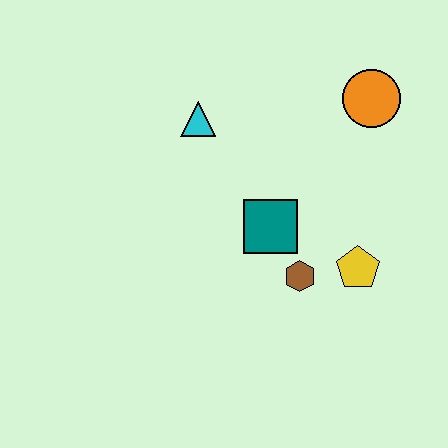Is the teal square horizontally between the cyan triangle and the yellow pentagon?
Yes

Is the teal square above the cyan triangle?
No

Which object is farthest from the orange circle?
The brown hexagon is farthest from the orange circle.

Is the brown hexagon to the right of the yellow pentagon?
No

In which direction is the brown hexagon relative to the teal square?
The brown hexagon is below the teal square.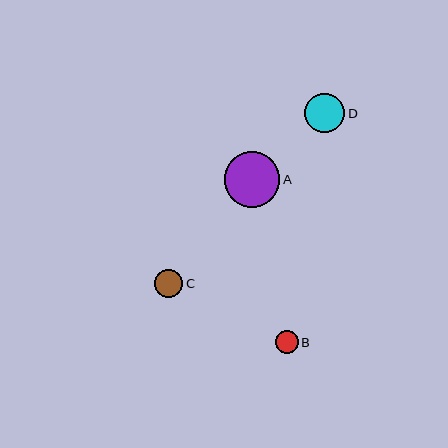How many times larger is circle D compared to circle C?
Circle D is approximately 1.4 times the size of circle C.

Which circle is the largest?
Circle A is the largest with a size of approximately 55 pixels.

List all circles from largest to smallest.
From largest to smallest: A, D, C, B.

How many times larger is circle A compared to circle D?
Circle A is approximately 1.4 times the size of circle D.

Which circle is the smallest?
Circle B is the smallest with a size of approximately 23 pixels.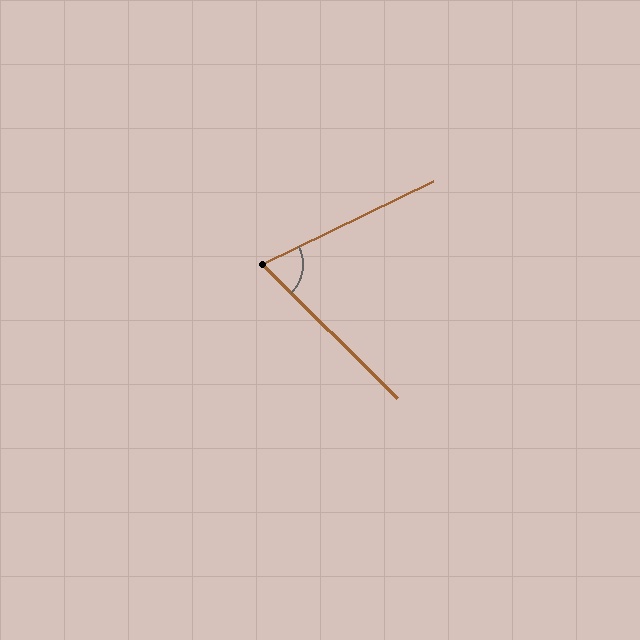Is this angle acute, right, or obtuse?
It is acute.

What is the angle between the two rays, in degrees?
Approximately 71 degrees.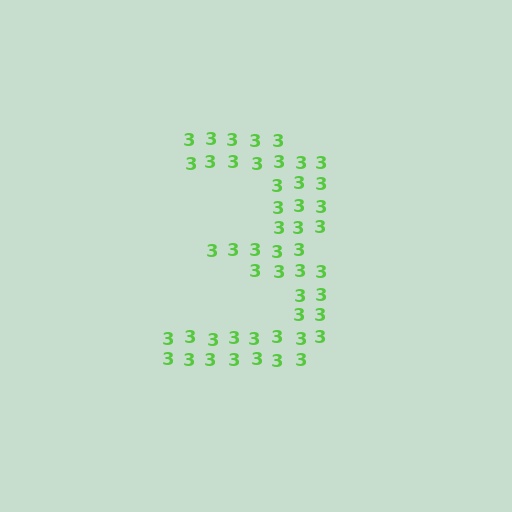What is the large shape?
The large shape is the digit 3.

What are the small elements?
The small elements are digit 3's.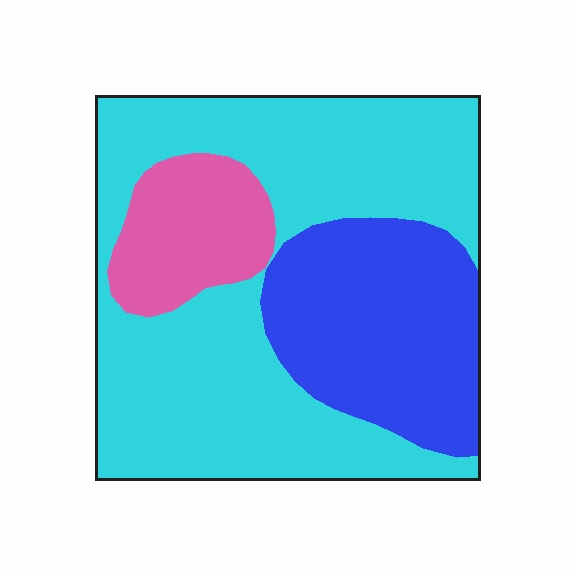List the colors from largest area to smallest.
From largest to smallest: cyan, blue, pink.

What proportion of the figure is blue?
Blue covers roughly 30% of the figure.